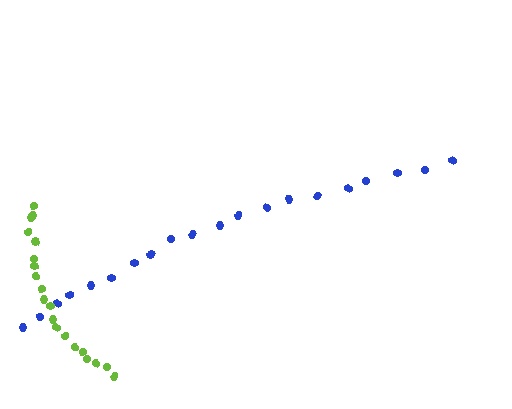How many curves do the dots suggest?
There are 2 distinct paths.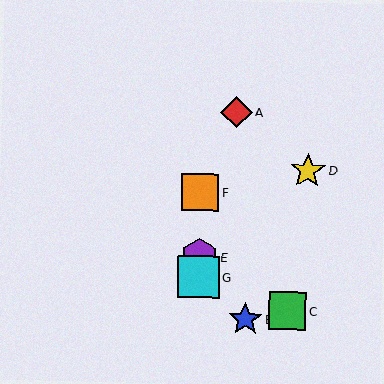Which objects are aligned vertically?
Objects E, F, G are aligned vertically.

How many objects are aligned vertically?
3 objects (E, F, G) are aligned vertically.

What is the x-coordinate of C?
Object C is at x≈287.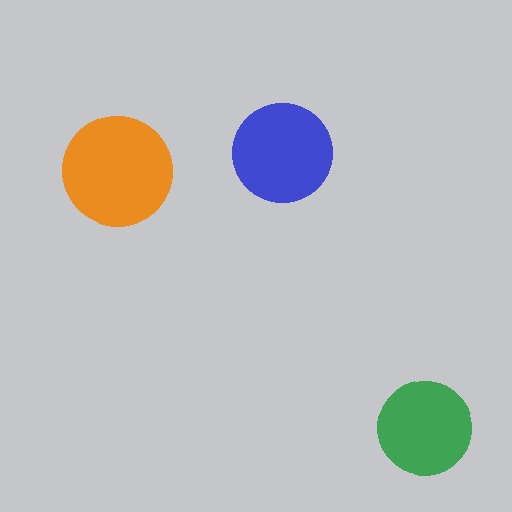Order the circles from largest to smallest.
the orange one, the blue one, the green one.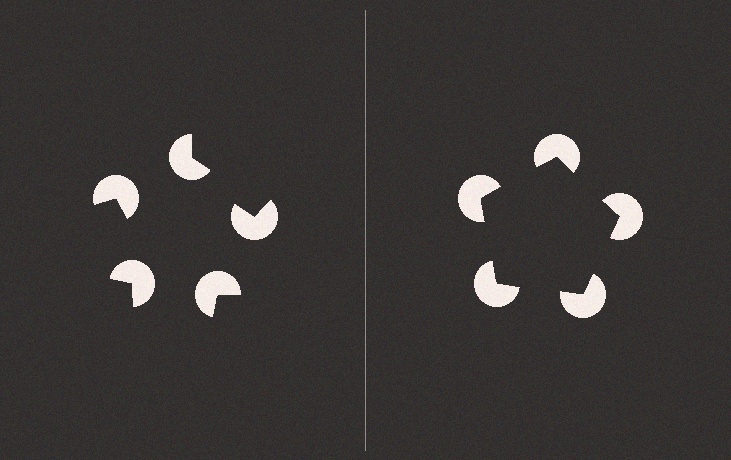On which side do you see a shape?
An illusory pentagon appears on the right side. On the left side the wedge cuts are rotated, so no coherent shape forms.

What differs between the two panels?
The pac-man discs are positioned identically on both sides; only the wedge orientations differ. On the right they align to a pentagon; on the left they are misaligned.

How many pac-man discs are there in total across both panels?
10 — 5 on each side.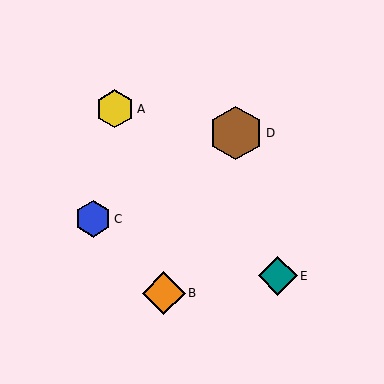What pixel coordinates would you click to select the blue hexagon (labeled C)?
Click at (93, 219) to select the blue hexagon C.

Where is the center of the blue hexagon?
The center of the blue hexagon is at (93, 219).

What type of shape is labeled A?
Shape A is a yellow hexagon.